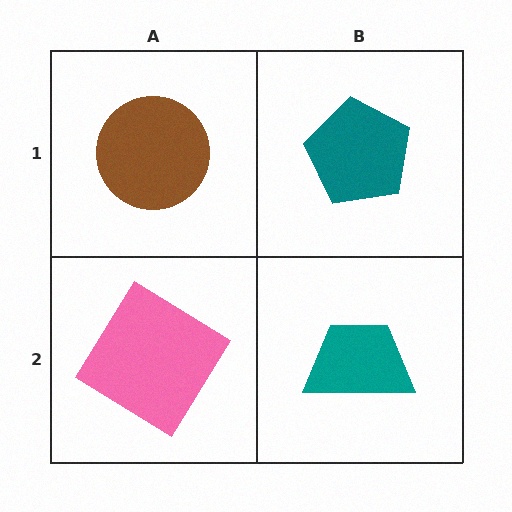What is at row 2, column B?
A teal trapezoid.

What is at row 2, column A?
A pink diamond.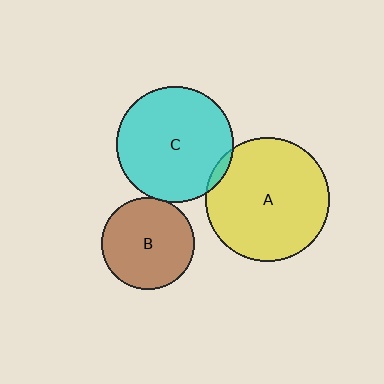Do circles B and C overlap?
Yes.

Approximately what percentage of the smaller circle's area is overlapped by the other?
Approximately 5%.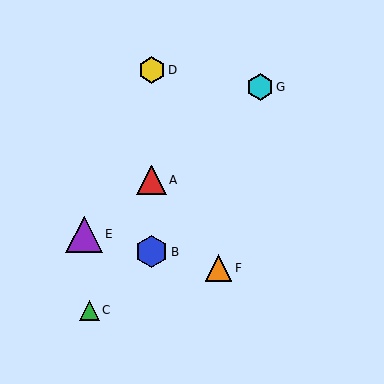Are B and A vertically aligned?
Yes, both are at x≈152.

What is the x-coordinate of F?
Object F is at x≈219.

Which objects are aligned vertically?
Objects A, B, D are aligned vertically.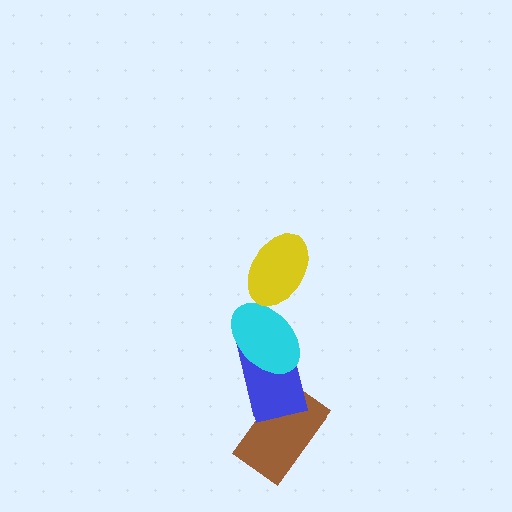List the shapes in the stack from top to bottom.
From top to bottom: the yellow ellipse, the cyan ellipse, the blue rectangle, the brown rectangle.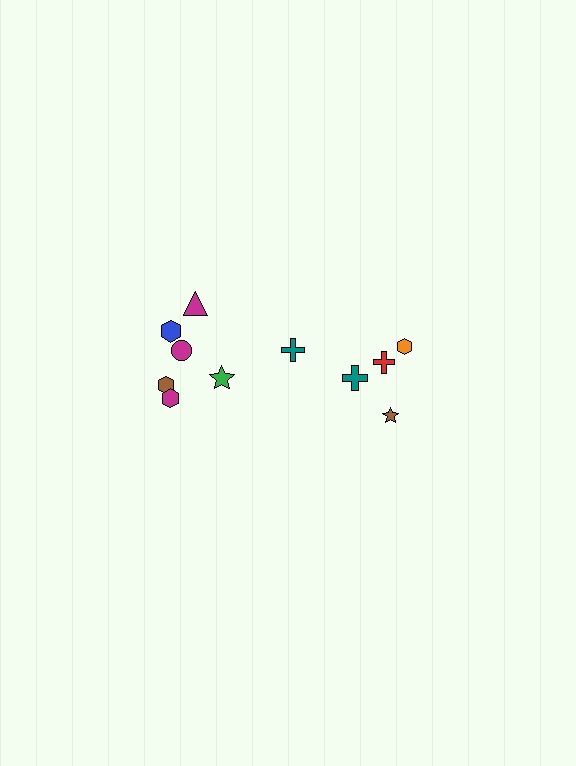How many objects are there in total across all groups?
There are 11 objects.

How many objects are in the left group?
There are 7 objects.